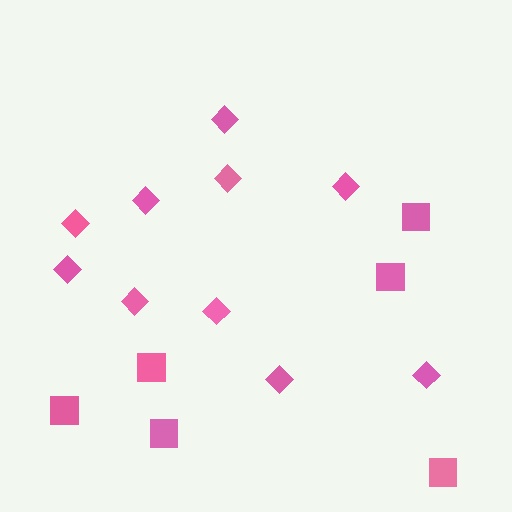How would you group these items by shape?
There are 2 groups: one group of diamonds (10) and one group of squares (6).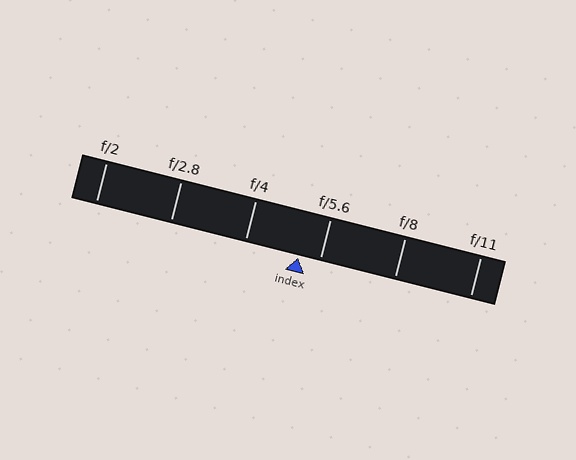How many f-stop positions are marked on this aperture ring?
There are 6 f-stop positions marked.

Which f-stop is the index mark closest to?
The index mark is closest to f/5.6.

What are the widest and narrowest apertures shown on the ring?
The widest aperture shown is f/2 and the narrowest is f/11.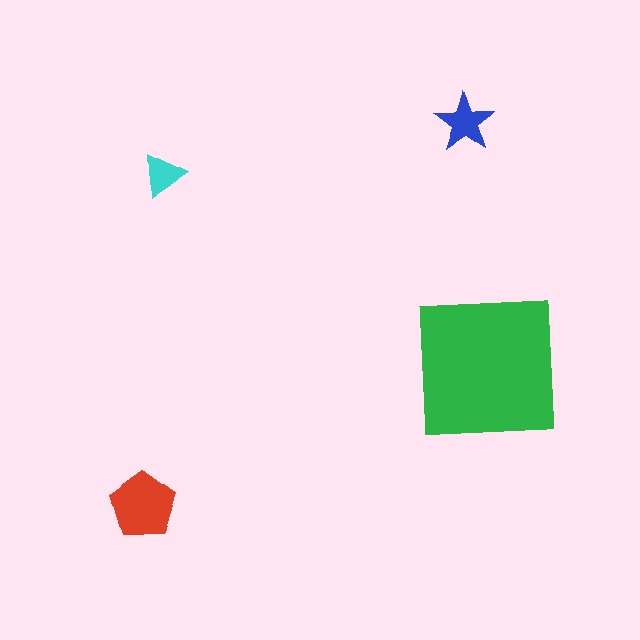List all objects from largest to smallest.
The green square, the red pentagon, the blue star, the cyan triangle.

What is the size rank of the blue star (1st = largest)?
3rd.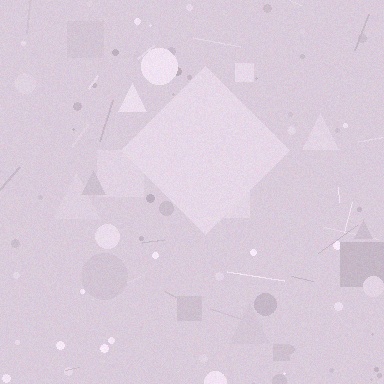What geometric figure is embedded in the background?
A diamond is embedded in the background.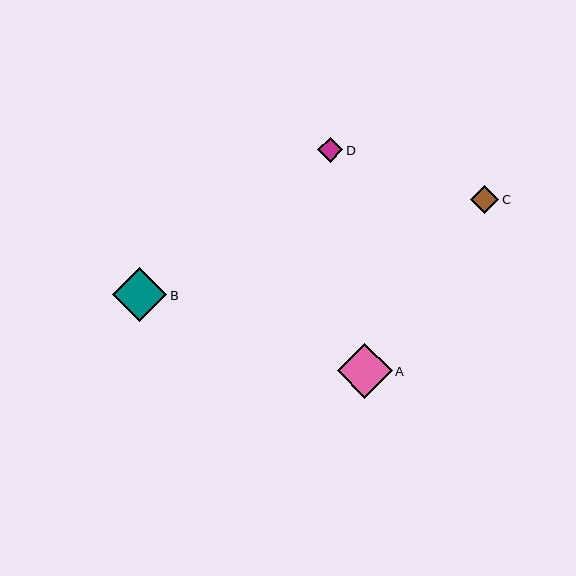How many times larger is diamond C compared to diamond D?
Diamond C is approximately 1.1 times the size of diamond D.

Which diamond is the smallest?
Diamond D is the smallest with a size of approximately 25 pixels.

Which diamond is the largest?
Diamond A is the largest with a size of approximately 55 pixels.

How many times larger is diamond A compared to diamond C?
Diamond A is approximately 2.0 times the size of diamond C.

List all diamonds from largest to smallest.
From largest to smallest: A, B, C, D.